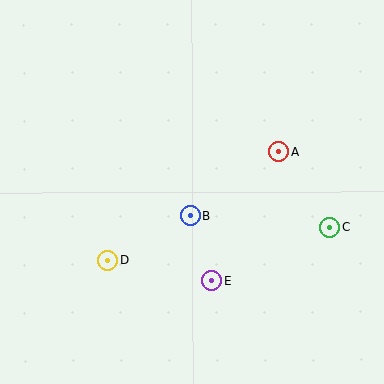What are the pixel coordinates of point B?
Point B is at (190, 216).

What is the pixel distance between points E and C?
The distance between E and C is 129 pixels.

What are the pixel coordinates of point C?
Point C is at (330, 227).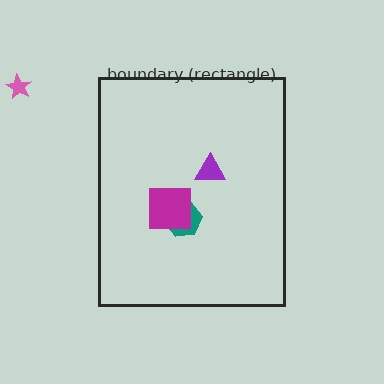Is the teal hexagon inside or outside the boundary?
Inside.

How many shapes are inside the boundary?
3 inside, 1 outside.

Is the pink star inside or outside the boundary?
Outside.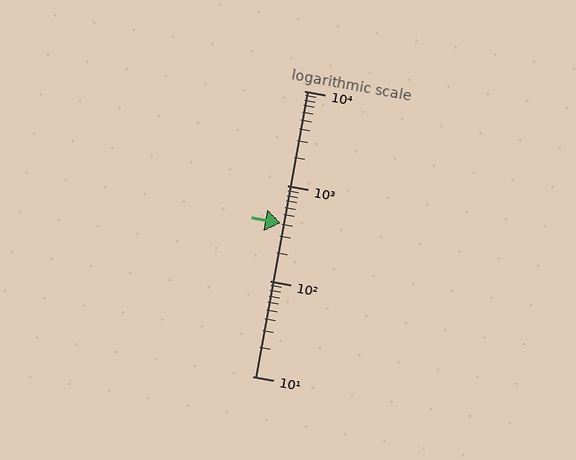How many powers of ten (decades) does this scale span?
The scale spans 3 decades, from 10 to 10000.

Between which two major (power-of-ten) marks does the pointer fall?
The pointer is between 100 and 1000.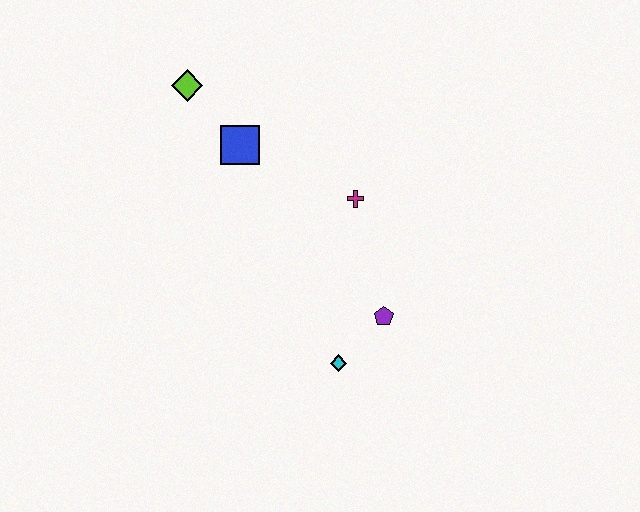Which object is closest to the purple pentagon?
The cyan diamond is closest to the purple pentagon.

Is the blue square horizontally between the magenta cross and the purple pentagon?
No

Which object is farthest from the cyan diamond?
The lime diamond is farthest from the cyan diamond.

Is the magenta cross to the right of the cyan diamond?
Yes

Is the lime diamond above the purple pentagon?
Yes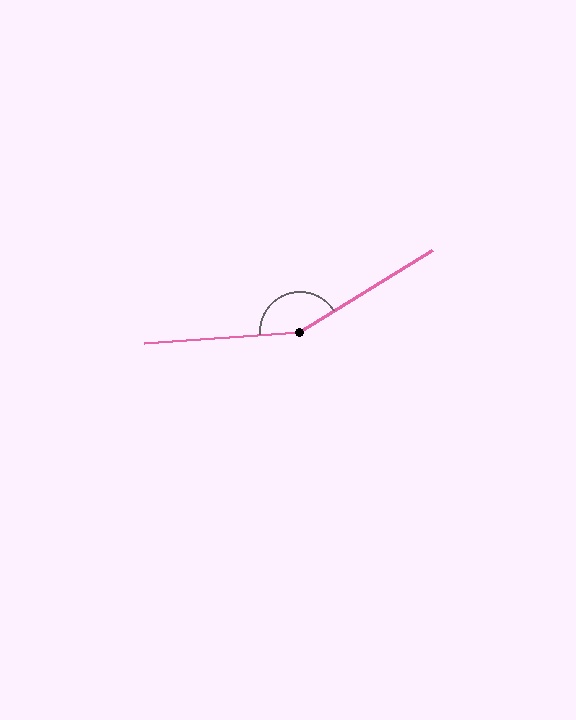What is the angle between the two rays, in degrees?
Approximately 153 degrees.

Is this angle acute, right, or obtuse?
It is obtuse.